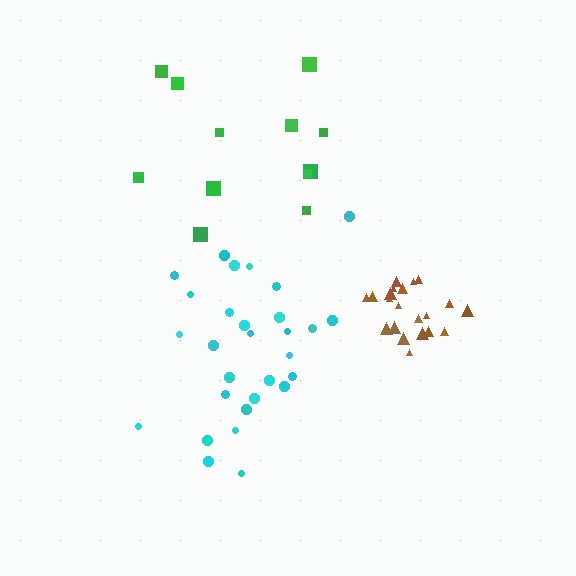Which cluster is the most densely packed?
Brown.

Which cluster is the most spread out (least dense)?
Green.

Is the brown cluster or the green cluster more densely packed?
Brown.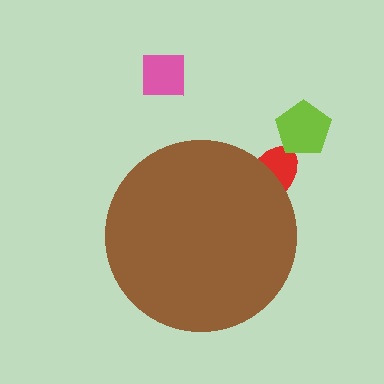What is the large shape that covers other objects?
A brown circle.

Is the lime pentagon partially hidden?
No, the lime pentagon is fully visible.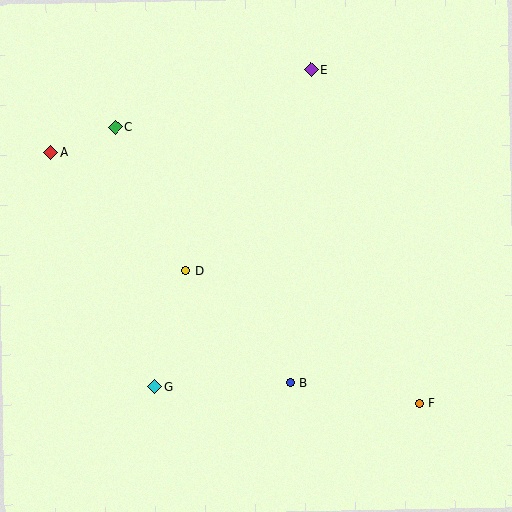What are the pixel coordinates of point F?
Point F is at (419, 403).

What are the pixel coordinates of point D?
Point D is at (186, 271).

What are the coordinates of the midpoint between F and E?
The midpoint between F and E is at (365, 236).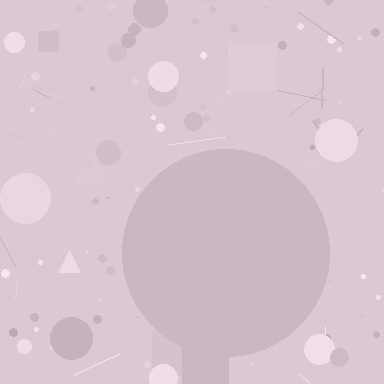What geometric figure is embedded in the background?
A circle is embedded in the background.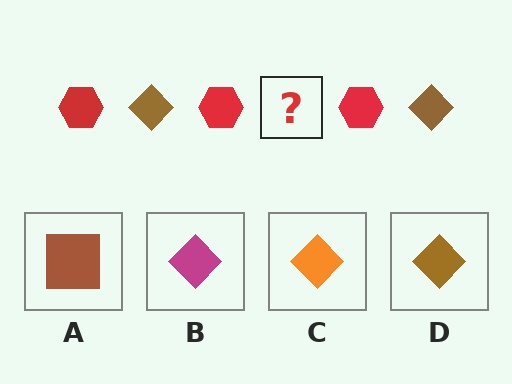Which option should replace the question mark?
Option D.